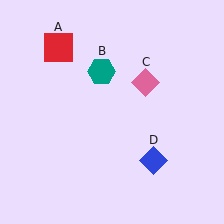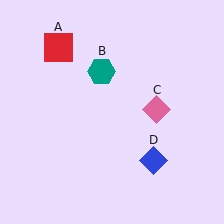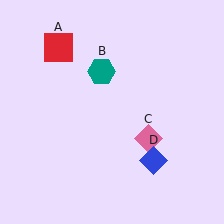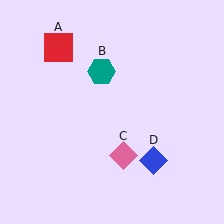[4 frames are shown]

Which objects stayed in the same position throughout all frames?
Red square (object A) and teal hexagon (object B) and blue diamond (object D) remained stationary.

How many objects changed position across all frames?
1 object changed position: pink diamond (object C).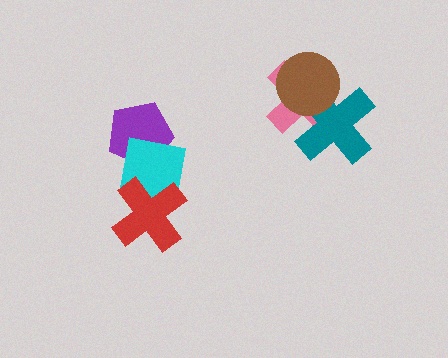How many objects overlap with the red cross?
1 object overlaps with the red cross.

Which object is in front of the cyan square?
The red cross is in front of the cyan square.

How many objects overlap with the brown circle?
2 objects overlap with the brown circle.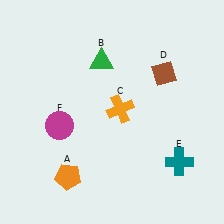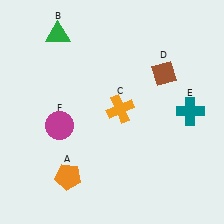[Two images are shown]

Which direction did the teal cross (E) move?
The teal cross (E) moved up.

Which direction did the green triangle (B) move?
The green triangle (B) moved left.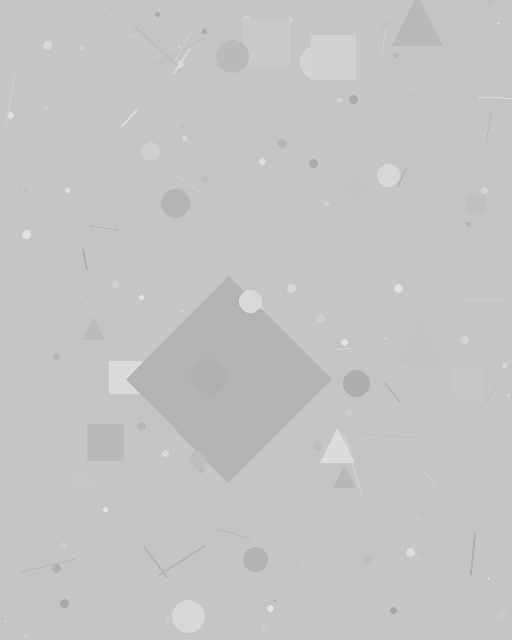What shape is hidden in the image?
A diamond is hidden in the image.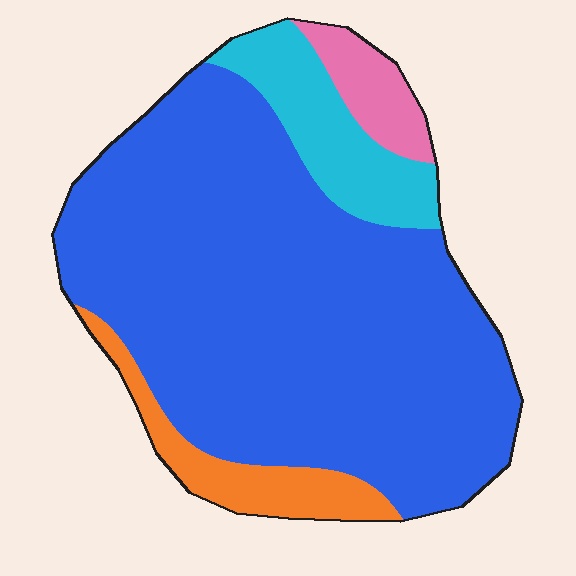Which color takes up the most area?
Blue, at roughly 75%.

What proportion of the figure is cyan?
Cyan takes up about one eighth (1/8) of the figure.